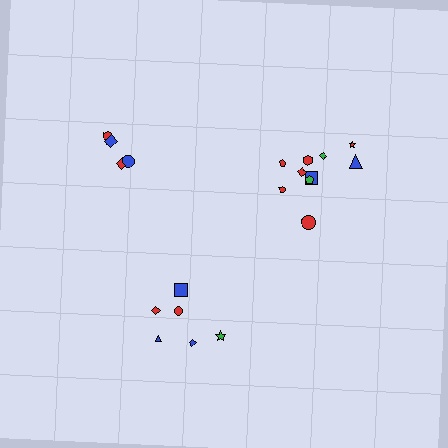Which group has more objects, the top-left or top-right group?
The top-right group.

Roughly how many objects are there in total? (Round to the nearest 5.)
Roughly 20 objects in total.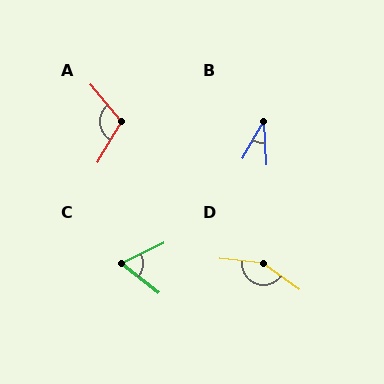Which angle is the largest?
D, at approximately 150 degrees.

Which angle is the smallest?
B, at approximately 33 degrees.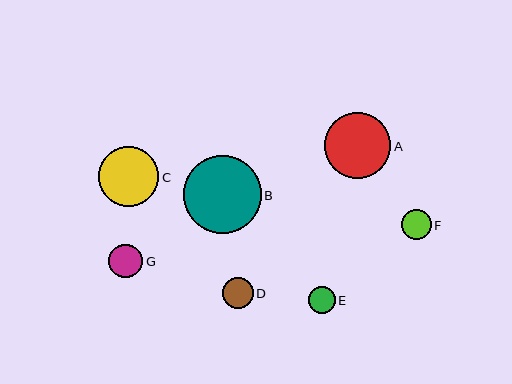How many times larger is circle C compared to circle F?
Circle C is approximately 2.0 times the size of circle F.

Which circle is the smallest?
Circle E is the smallest with a size of approximately 27 pixels.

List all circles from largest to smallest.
From largest to smallest: B, A, C, G, D, F, E.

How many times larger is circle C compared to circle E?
Circle C is approximately 2.2 times the size of circle E.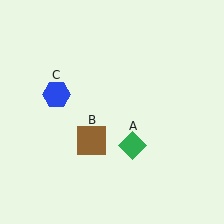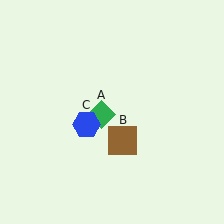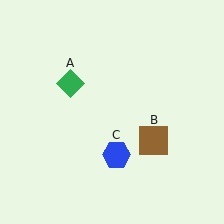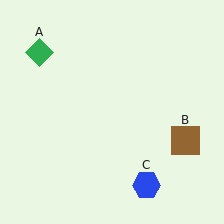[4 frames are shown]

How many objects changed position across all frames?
3 objects changed position: green diamond (object A), brown square (object B), blue hexagon (object C).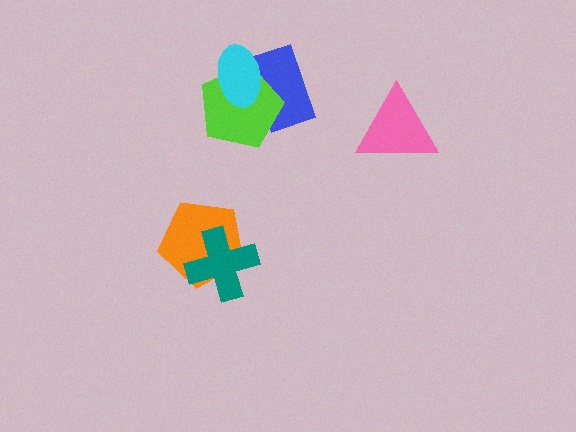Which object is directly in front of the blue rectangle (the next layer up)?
The lime pentagon is directly in front of the blue rectangle.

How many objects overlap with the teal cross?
1 object overlaps with the teal cross.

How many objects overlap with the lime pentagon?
2 objects overlap with the lime pentagon.